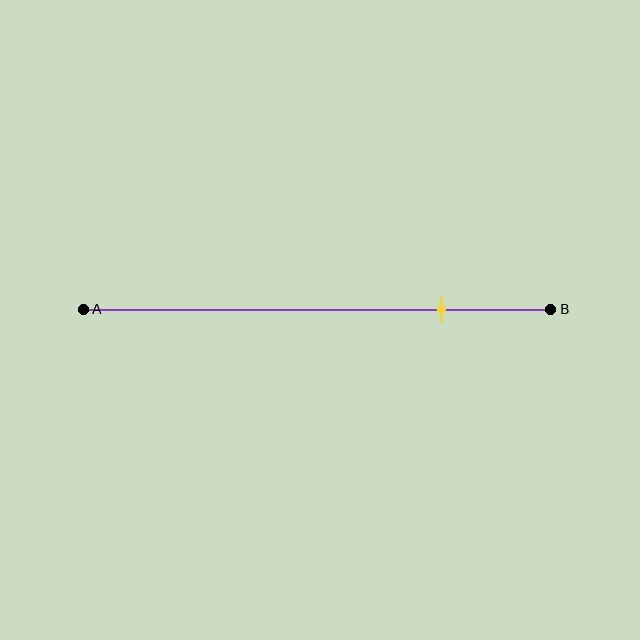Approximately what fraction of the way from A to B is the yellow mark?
The yellow mark is approximately 75% of the way from A to B.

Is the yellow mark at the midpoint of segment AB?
No, the mark is at about 75% from A, not at the 50% midpoint.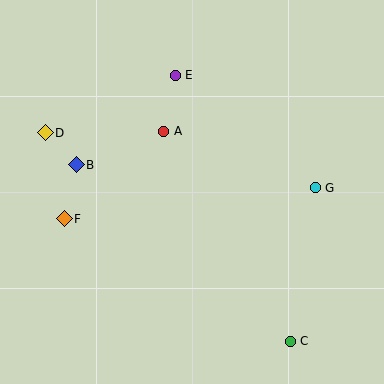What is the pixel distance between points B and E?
The distance between B and E is 134 pixels.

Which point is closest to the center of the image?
Point A at (164, 131) is closest to the center.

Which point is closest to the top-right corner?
Point G is closest to the top-right corner.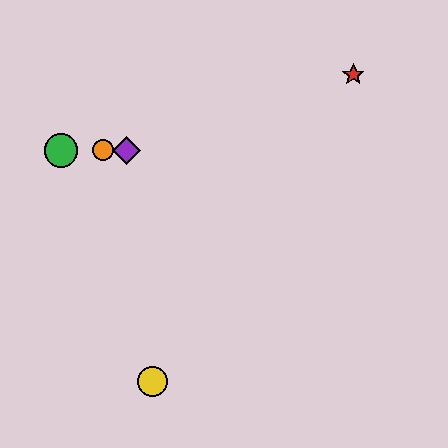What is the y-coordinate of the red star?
The red star is at y≈75.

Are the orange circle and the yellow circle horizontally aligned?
No, the orange circle is at y≈150 and the yellow circle is at y≈382.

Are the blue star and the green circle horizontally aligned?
Yes, both are at y≈150.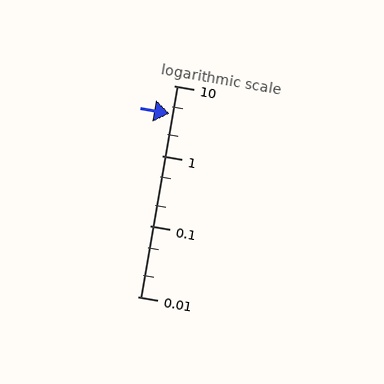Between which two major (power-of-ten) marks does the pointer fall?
The pointer is between 1 and 10.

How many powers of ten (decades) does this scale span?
The scale spans 3 decades, from 0.01 to 10.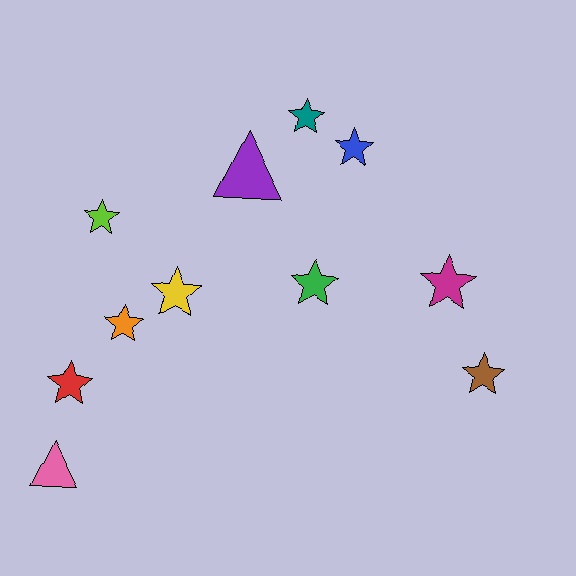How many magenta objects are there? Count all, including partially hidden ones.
There is 1 magenta object.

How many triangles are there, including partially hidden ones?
There are 2 triangles.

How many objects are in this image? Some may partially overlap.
There are 11 objects.